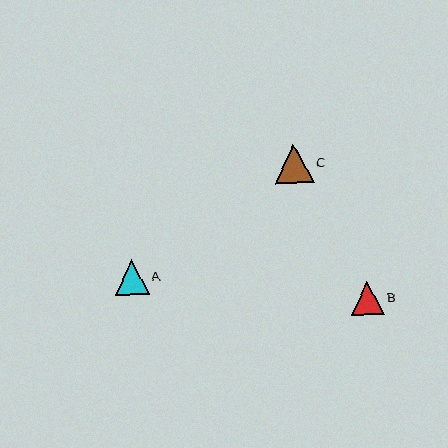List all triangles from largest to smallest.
From largest to smallest: C, A, B.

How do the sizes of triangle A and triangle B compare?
Triangle A and triangle B are approximately the same size.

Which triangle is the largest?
Triangle C is the largest with a size of approximately 38 pixels.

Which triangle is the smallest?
Triangle B is the smallest with a size of approximately 33 pixels.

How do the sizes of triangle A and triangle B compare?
Triangle A and triangle B are approximately the same size.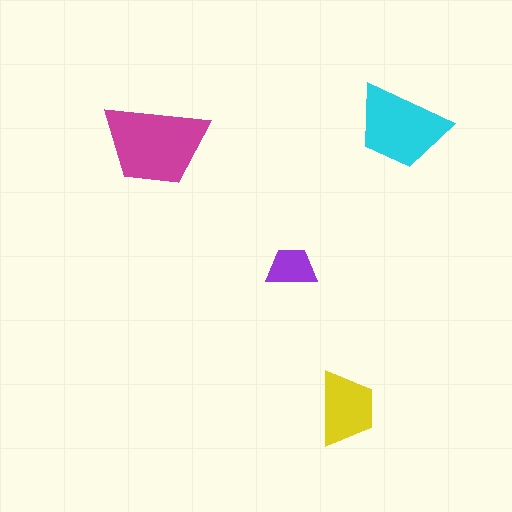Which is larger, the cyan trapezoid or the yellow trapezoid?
The cyan one.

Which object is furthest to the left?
The magenta trapezoid is leftmost.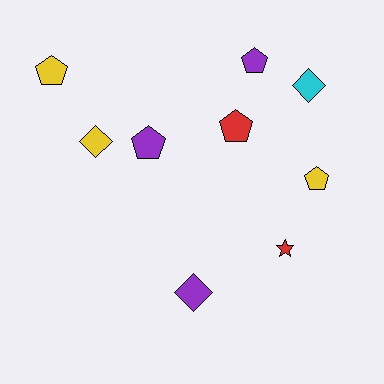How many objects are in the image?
There are 9 objects.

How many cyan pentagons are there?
There are no cyan pentagons.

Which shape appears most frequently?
Pentagon, with 5 objects.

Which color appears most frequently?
Purple, with 3 objects.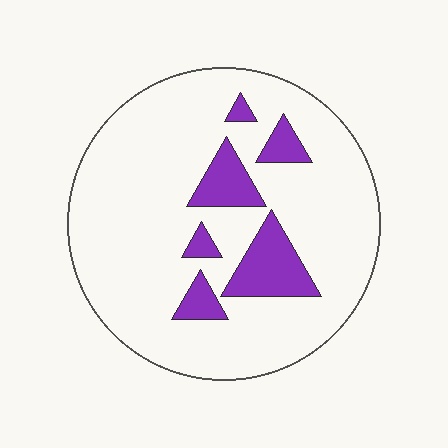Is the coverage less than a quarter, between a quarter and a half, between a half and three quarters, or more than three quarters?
Less than a quarter.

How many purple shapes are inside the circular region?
6.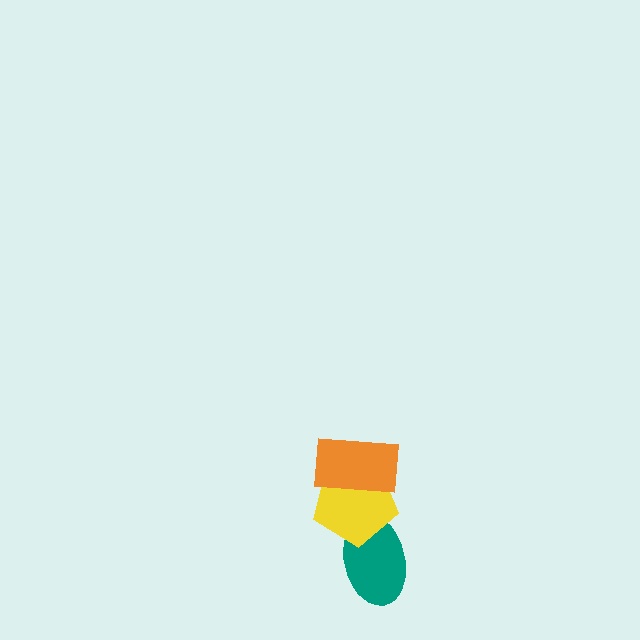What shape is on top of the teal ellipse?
The yellow pentagon is on top of the teal ellipse.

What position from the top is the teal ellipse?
The teal ellipse is 3rd from the top.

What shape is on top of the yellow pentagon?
The orange rectangle is on top of the yellow pentagon.